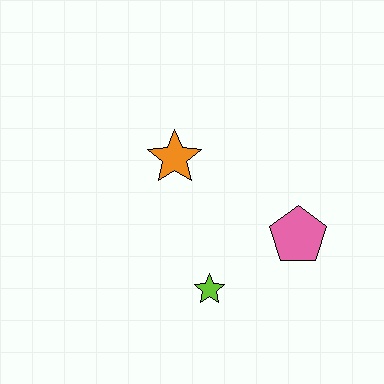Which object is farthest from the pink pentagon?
The orange star is farthest from the pink pentagon.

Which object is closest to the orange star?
The lime star is closest to the orange star.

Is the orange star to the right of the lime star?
No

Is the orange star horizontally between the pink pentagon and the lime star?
No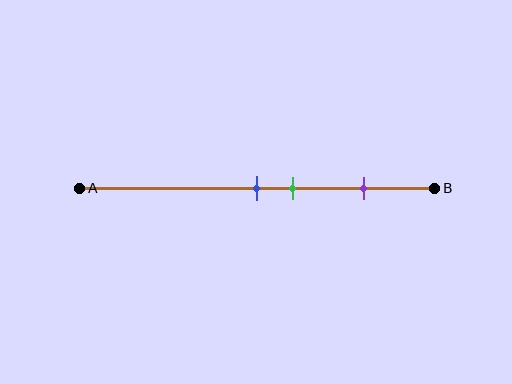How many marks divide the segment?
There are 3 marks dividing the segment.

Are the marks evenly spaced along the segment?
No, the marks are not evenly spaced.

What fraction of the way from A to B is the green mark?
The green mark is approximately 60% (0.6) of the way from A to B.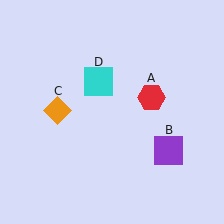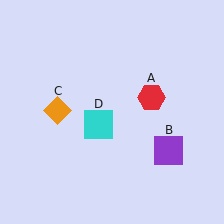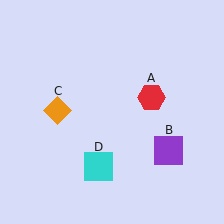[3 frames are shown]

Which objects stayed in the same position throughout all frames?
Red hexagon (object A) and purple square (object B) and orange diamond (object C) remained stationary.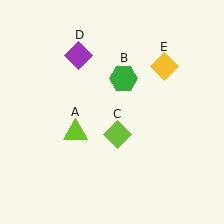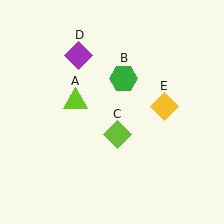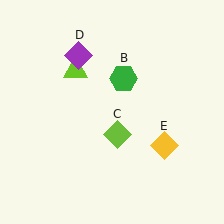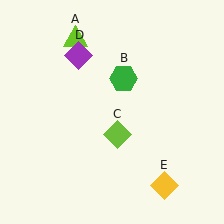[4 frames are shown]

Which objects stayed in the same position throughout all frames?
Green hexagon (object B) and lime diamond (object C) and purple diamond (object D) remained stationary.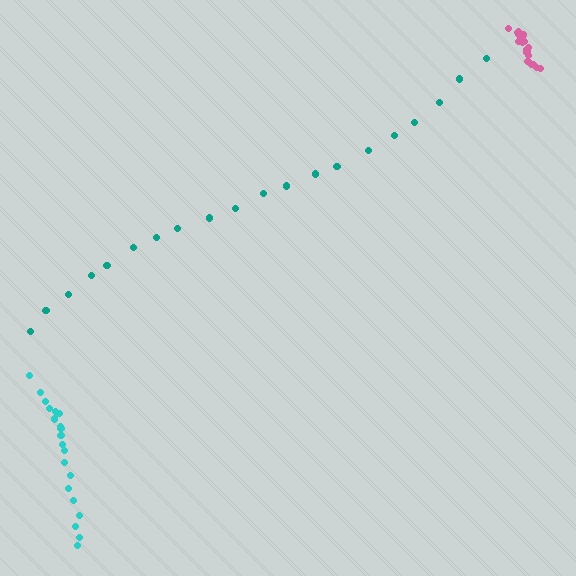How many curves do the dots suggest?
There are 3 distinct paths.